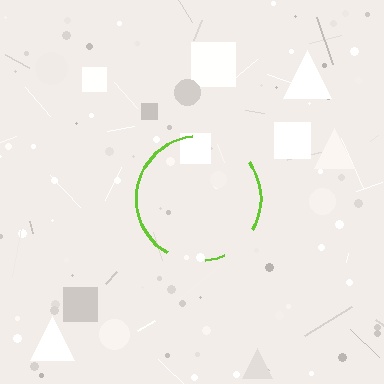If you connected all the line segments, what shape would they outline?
They would outline a circle.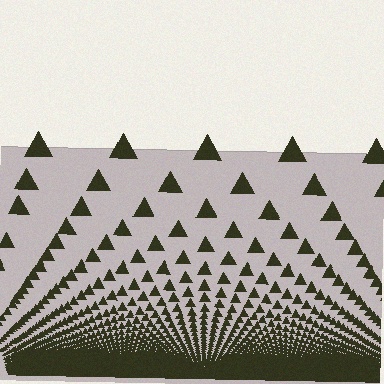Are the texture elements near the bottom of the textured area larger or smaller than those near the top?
Smaller. The gradient is inverted — elements near the bottom are smaller and denser.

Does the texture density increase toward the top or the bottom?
Density increases toward the bottom.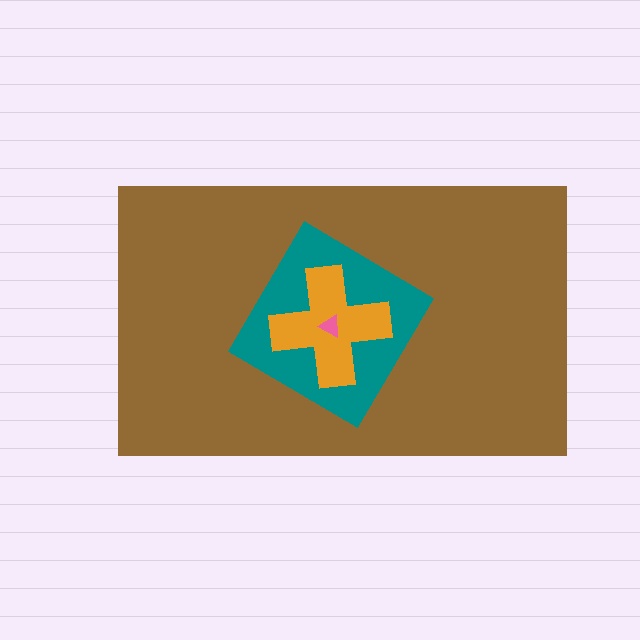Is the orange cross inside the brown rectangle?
Yes.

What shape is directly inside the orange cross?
The pink triangle.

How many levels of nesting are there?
4.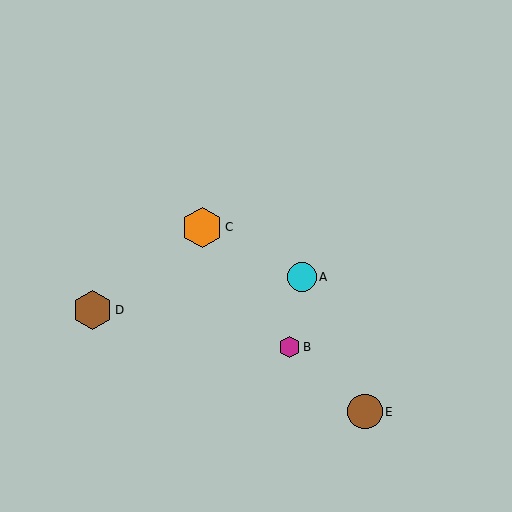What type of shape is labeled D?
Shape D is a brown hexagon.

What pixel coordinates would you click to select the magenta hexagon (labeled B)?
Click at (290, 347) to select the magenta hexagon B.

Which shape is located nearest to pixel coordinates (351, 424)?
The brown circle (labeled E) at (365, 412) is nearest to that location.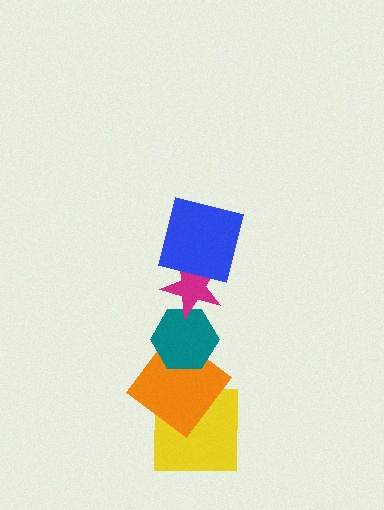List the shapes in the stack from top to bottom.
From top to bottom: the blue square, the magenta star, the teal hexagon, the orange diamond, the yellow square.